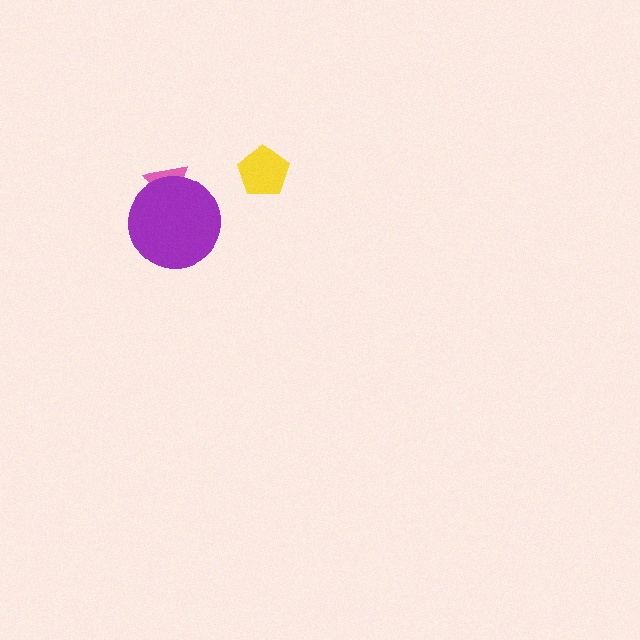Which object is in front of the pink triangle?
The purple circle is in front of the pink triangle.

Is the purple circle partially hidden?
No, no other shape covers it.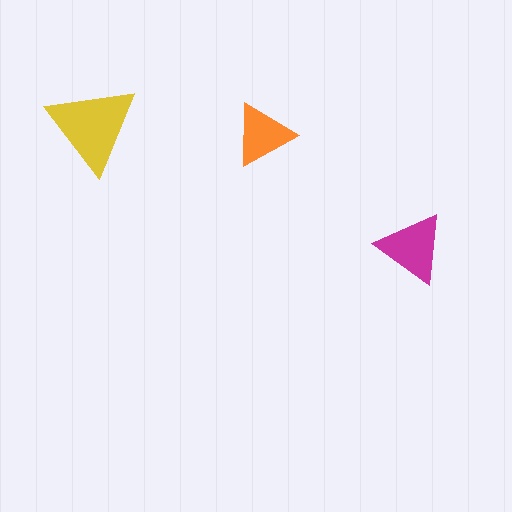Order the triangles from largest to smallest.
the yellow one, the magenta one, the orange one.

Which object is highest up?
The yellow triangle is topmost.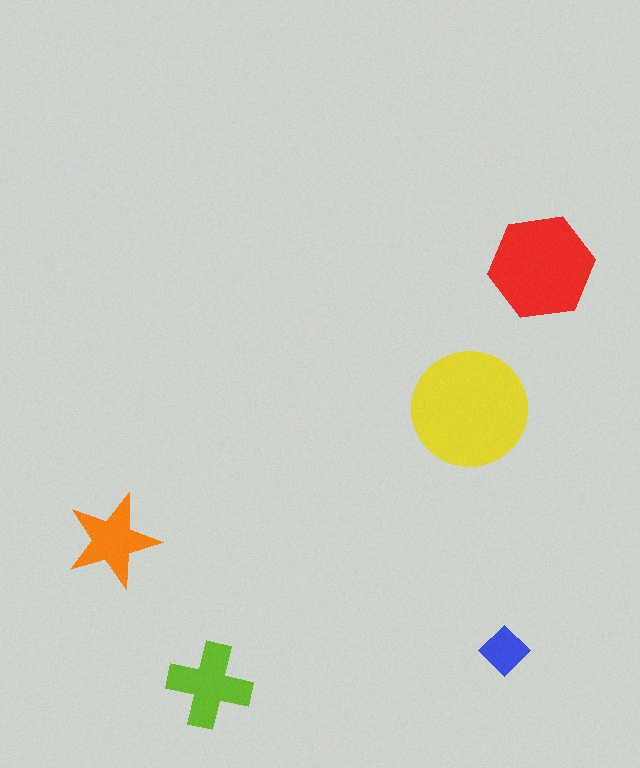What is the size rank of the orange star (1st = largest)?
4th.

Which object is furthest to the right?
The red hexagon is rightmost.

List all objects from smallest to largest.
The blue diamond, the orange star, the lime cross, the red hexagon, the yellow circle.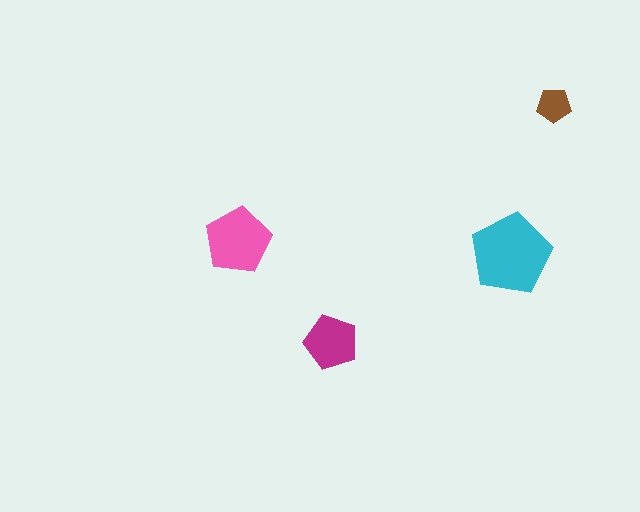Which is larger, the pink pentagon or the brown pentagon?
The pink one.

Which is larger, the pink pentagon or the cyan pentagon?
The cyan one.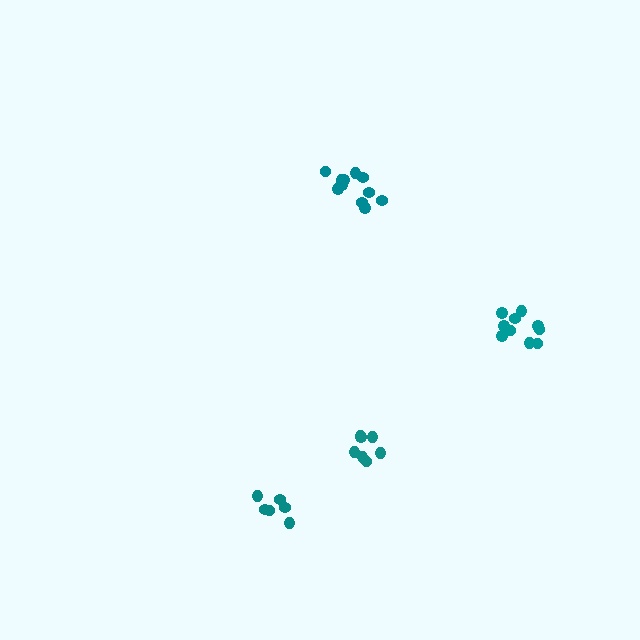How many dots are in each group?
Group 1: 7 dots, Group 2: 6 dots, Group 3: 12 dots, Group 4: 10 dots (35 total).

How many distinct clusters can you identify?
There are 4 distinct clusters.